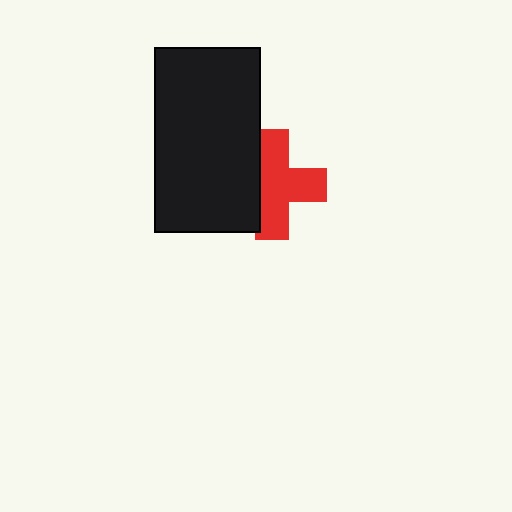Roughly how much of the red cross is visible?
Most of it is visible (roughly 69%).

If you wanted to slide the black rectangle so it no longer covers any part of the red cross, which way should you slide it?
Slide it left — that is the most direct way to separate the two shapes.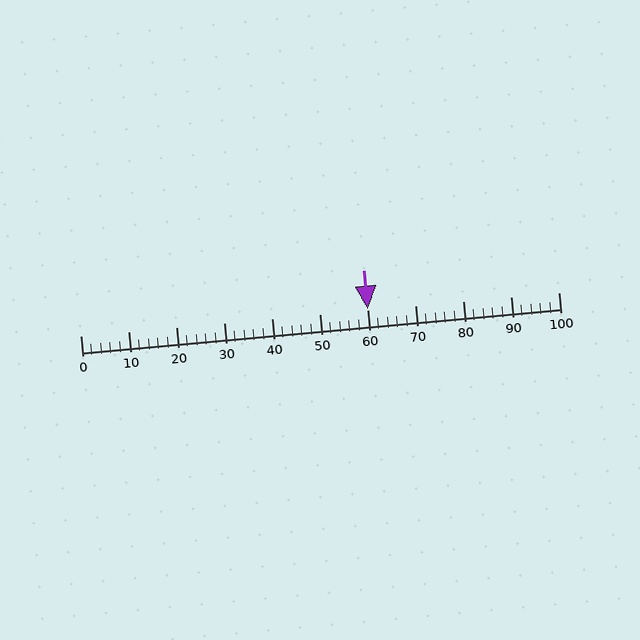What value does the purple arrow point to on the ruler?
The purple arrow points to approximately 60.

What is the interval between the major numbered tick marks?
The major tick marks are spaced 10 units apart.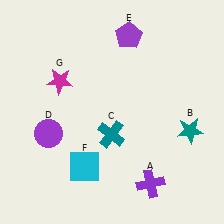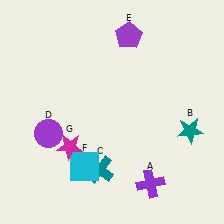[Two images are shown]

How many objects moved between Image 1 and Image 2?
2 objects moved between the two images.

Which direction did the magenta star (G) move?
The magenta star (G) moved down.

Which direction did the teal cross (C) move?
The teal cross (C) moved down.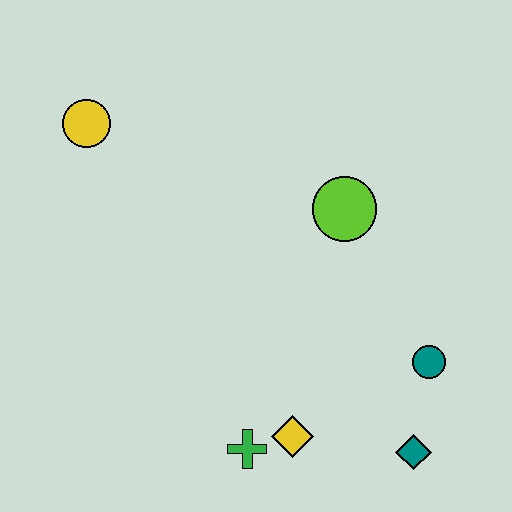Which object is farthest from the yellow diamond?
The yellow circle is farthest from the yellow diamond.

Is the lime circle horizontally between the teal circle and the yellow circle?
Yes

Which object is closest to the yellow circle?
The lime circle is closest to the yellow circle.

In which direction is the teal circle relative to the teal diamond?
The teal circle is above the teal diamond.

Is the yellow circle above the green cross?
Yes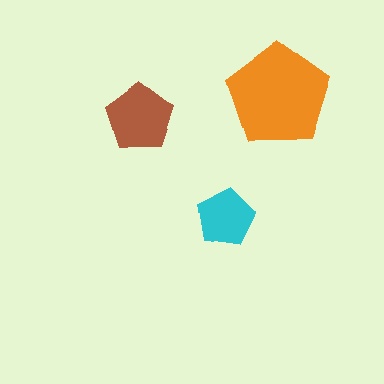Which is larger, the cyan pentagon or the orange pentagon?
The orange one.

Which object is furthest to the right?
The orange pentagon is rightmost.